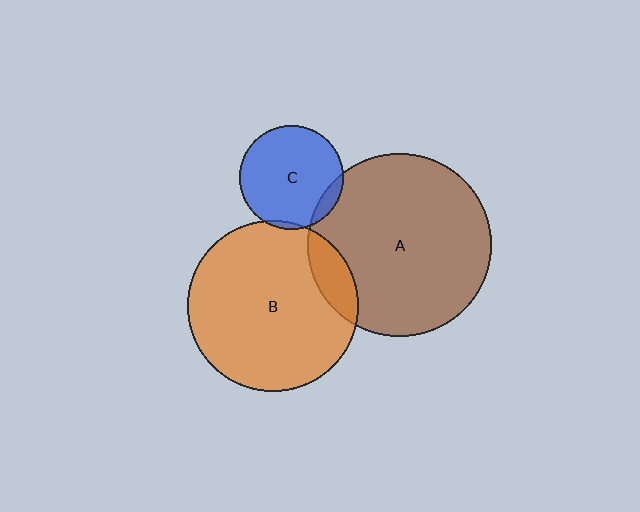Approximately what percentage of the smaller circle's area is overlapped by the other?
Approximately 10%.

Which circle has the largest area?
Circle A (brown).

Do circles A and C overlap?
Yes.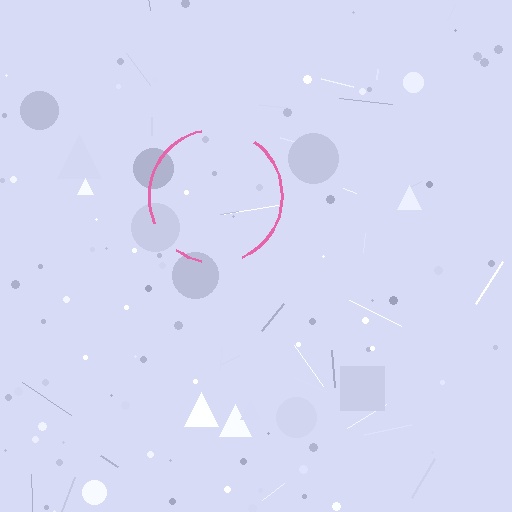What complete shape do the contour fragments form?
The contour fragments form a circle.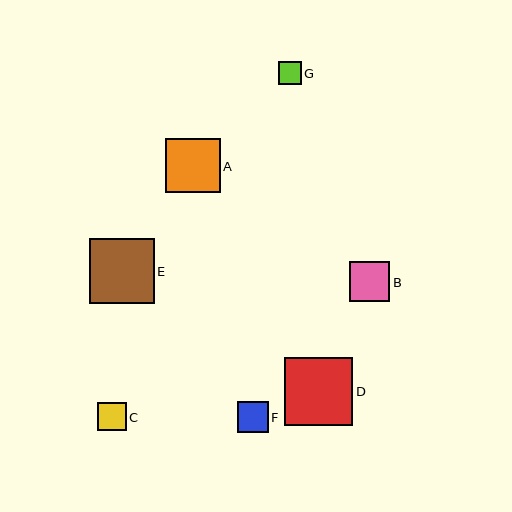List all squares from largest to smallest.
From largest to smallest: D, E, A, B, F, C, G.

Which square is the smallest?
Square G is the smallest with a size of approximately 23 pixels.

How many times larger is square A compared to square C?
Square A is approximately 1.9 times the size of square C.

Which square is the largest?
Square D is the largest with a size of approximately 68 pixels.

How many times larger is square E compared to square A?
Square E is approximately 1.2 times the size of square A.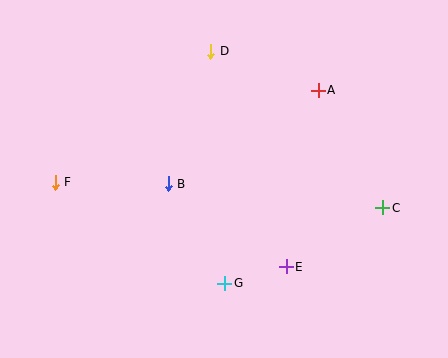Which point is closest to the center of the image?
Point B at (168, 184) is closest to the center.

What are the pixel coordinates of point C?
Point C is at (383, 208).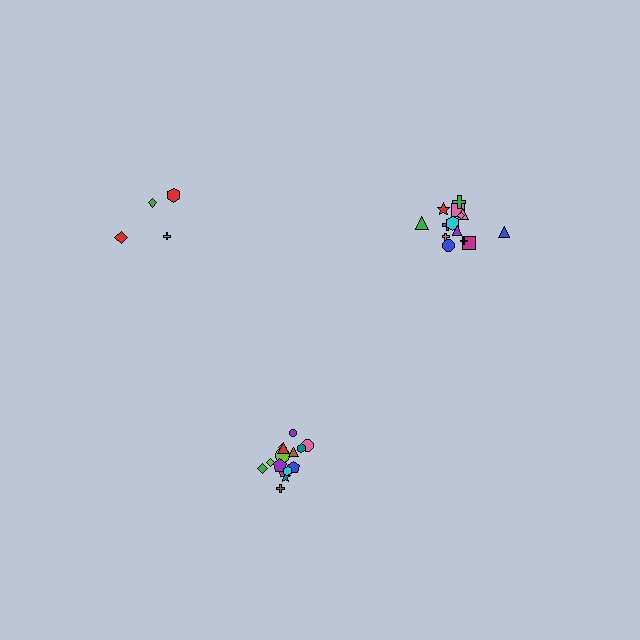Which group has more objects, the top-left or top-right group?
The top-right group.